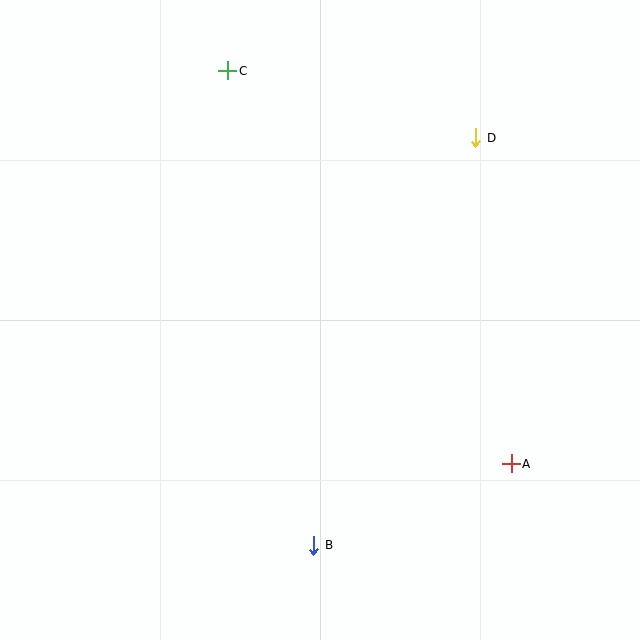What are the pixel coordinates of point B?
Point B is at (314, 545).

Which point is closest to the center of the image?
Point B at (314, 545) is closest to the center.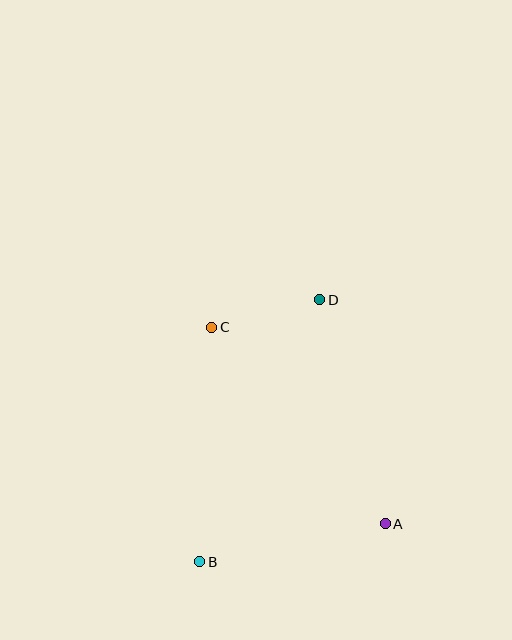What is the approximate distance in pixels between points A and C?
The distance between A and C is approximately 262 pixels.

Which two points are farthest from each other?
Points B and D are farthest from each other.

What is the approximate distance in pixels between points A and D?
The distance between A and D is approximately 233 pixels.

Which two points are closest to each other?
Points C and D are closest to each other.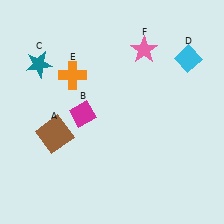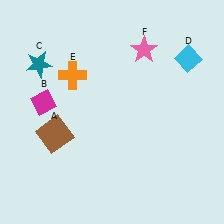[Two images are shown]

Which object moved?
The magenta diamond (B) moved left.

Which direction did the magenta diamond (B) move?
The magenta diamond (B) moved left.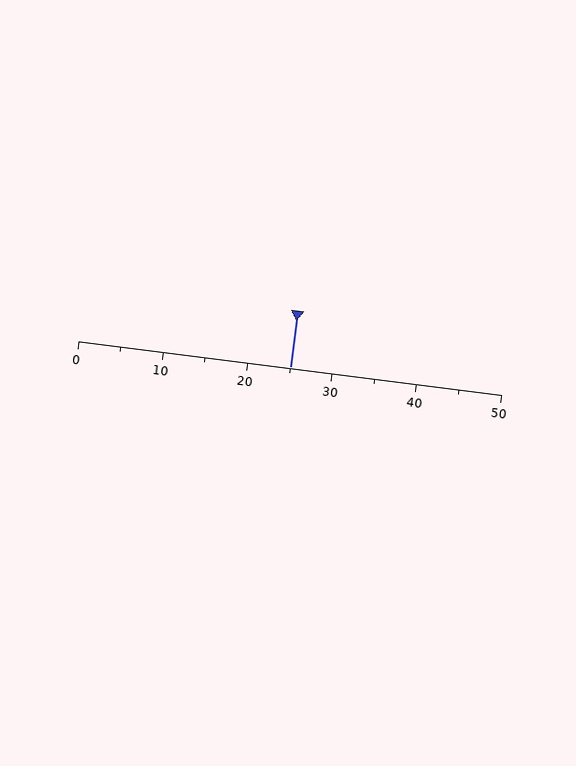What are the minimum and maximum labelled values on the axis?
The axis runs from 0 to 50.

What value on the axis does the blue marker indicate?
The marker indicates approximately 25.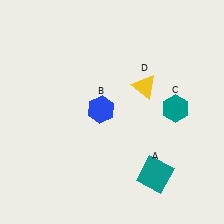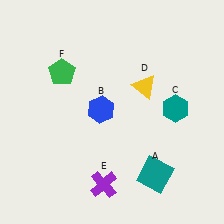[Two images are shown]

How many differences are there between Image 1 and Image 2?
There are 2 differences between the two images.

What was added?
A purple cross (E), a green pentagon (F) were added in Image 2.